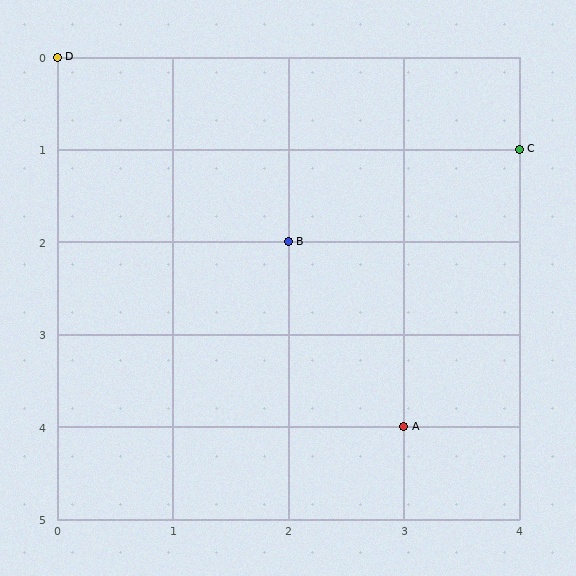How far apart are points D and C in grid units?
Points D and C are 4 columns and 1 row apart (about 4.1 grid units diagonally).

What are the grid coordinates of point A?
Point A is at grid coordinates (3, 4).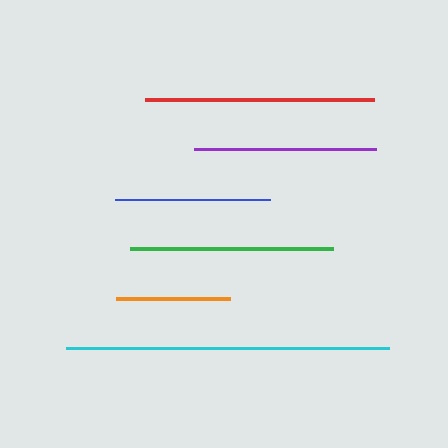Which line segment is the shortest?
The orange line is the shortest at approximately 114 pixels.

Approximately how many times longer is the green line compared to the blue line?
The green line is approximately 1.3 times the length of the blue line.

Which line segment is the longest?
The cyan line is the longest at approximately 323 pixels.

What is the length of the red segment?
The red segment is approximately 228 pixels long.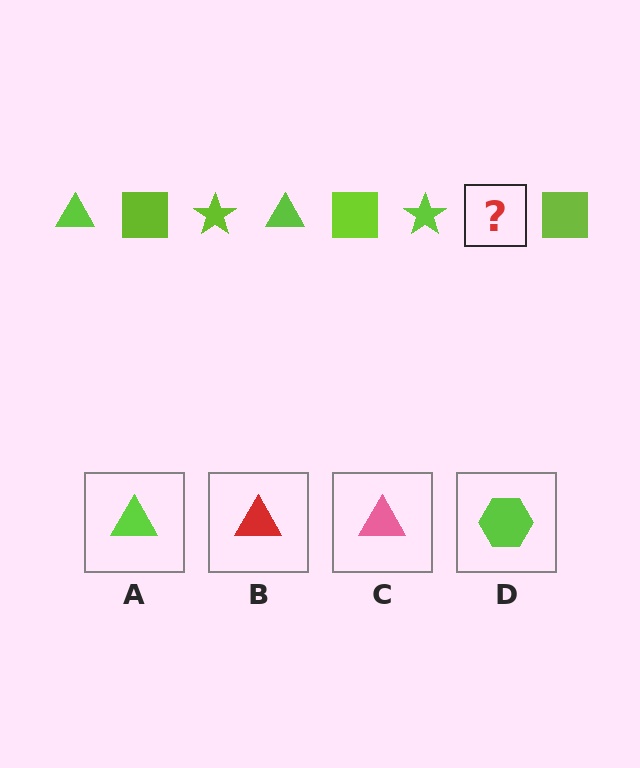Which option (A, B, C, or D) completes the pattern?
A.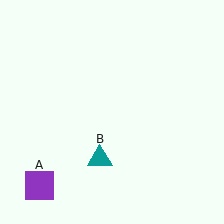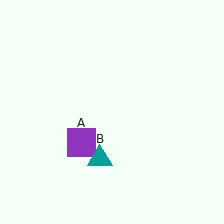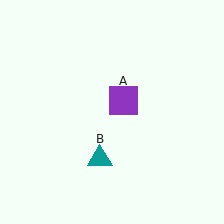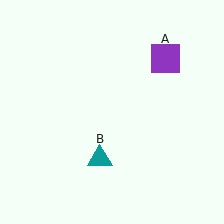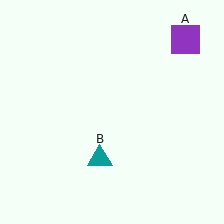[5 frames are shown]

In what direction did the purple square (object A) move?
The purple square (object A) moved up and to the right.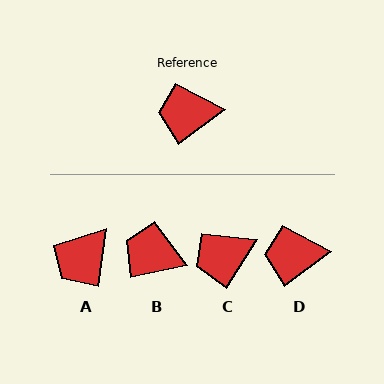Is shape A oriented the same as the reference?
No, it is off by about 45 degrees.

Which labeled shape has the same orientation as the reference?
D.